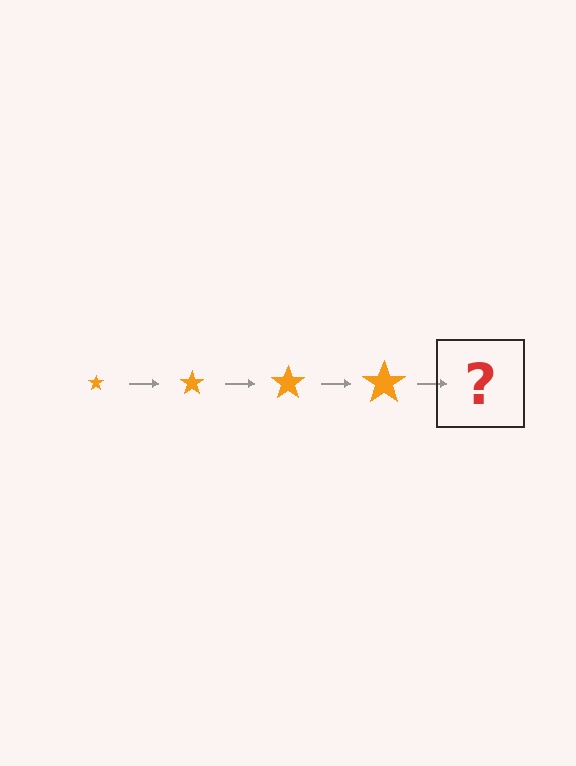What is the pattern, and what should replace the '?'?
The pattern is that the star gets progressively larger each step. The '?' should be an orange star, larger than the previous one.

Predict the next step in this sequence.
The next step is an orange star, larger than the previous one.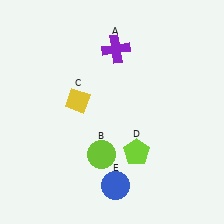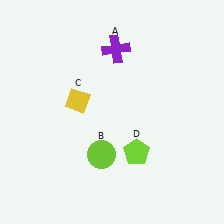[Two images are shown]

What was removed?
The blue circle (E) was removed in Image 2.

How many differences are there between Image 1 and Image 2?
There is 1 difference between the two images.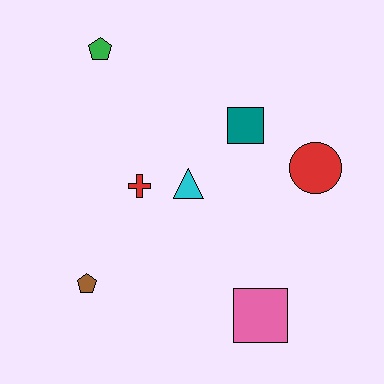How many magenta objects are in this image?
There are no magenta objects.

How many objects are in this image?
There are 7 objects.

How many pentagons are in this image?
There are 2 pentagons.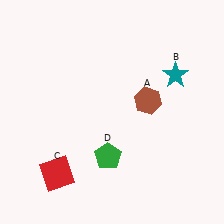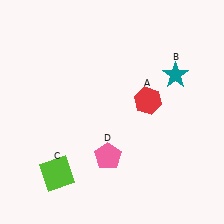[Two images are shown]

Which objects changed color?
A changed from brown to red. C changed from red to lime. D changed from green to pink.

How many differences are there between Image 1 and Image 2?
There are 3 differences between the two images.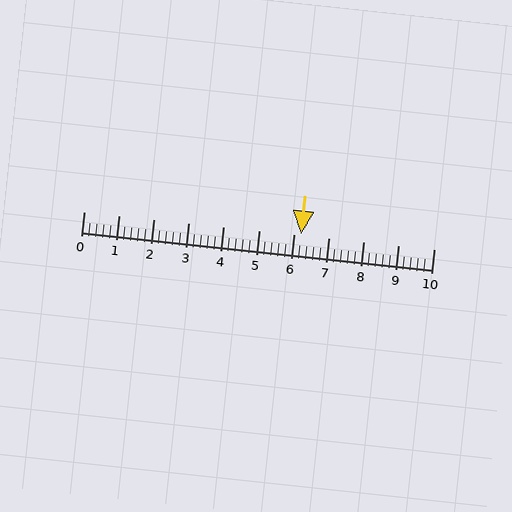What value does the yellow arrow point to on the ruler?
The yellow arrow points to approximately 6.2.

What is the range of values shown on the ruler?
The ruler shows values from 0 to 10.